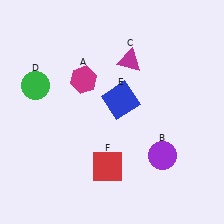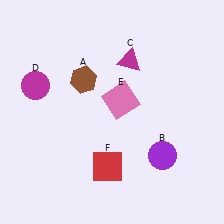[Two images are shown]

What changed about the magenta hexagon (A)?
In Image 1, A is magenta. In Image 2, it changed to brown.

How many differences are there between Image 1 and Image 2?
There are 3 differences between the two images.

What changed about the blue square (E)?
In Image 1, E is blue. In Image 2, it changed to pink.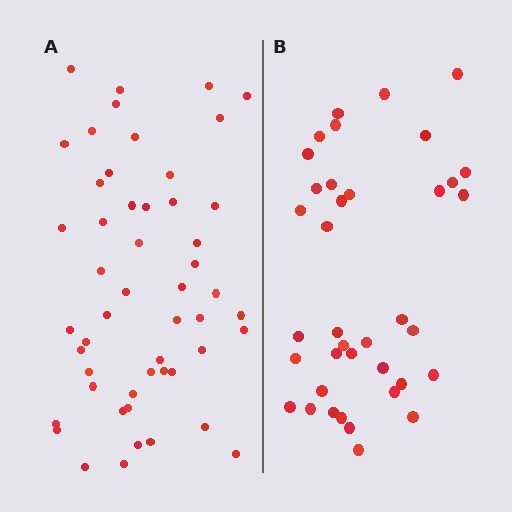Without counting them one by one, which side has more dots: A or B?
Region A (the left region) has more dots.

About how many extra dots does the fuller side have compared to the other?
Region A has approximately 15 more dots than region B.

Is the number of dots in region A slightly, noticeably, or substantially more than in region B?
Region A has noticeably more, but not dramatically so. The ratio is roughly 1.3 to 1.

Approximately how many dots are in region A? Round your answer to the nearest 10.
About 50 dots. (The exact count is 51, which rounds to 50.)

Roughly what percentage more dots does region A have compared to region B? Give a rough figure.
About 35% more.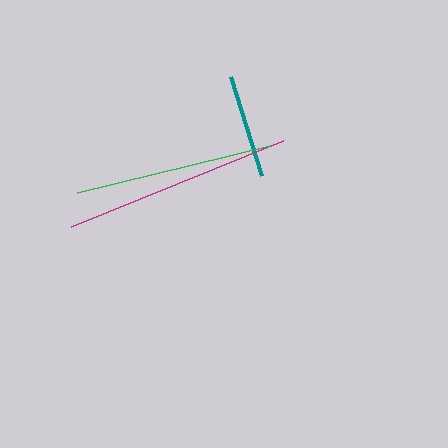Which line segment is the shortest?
The teal line is the shortest at approximately 104 pixels.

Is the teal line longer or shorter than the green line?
The green line is longer than the teal line.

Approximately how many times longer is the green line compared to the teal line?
The green line is approximately 1.9 times the length of the teal line.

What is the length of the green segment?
The green segment is approximately 199 pixels long.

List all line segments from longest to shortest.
From longest to shortest: magenta, green, teal.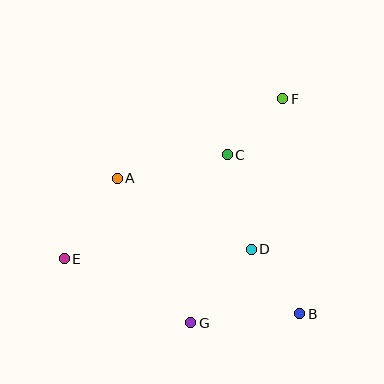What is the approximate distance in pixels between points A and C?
The distance between A and C is approximately 112 pixels.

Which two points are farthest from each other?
Points E and F are farthest from each other.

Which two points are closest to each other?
Points C and F are closest to each other.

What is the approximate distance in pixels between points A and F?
The distance between A and F is approximately 184 pixels.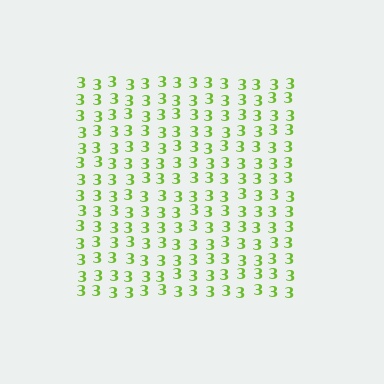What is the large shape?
The large shape is a square.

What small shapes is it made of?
It is made of small digit 3's.